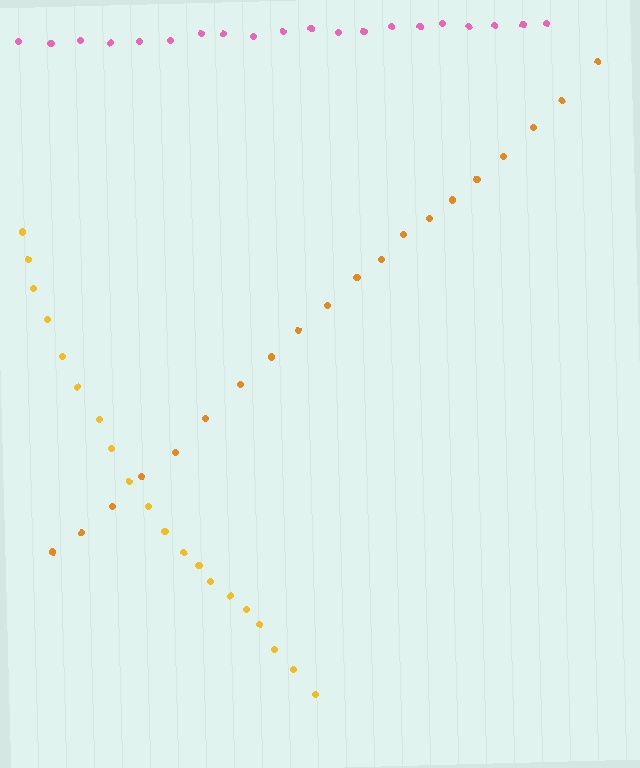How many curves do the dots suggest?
There are 3 distinct paths.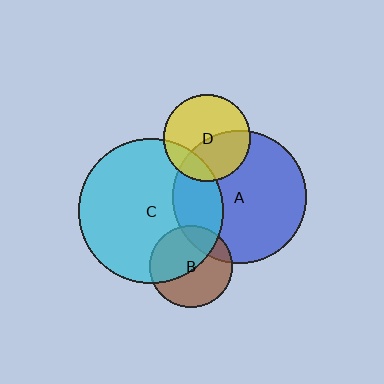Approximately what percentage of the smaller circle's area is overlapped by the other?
Approximately 50%.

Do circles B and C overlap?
Yes.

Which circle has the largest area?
Circle C (cyan).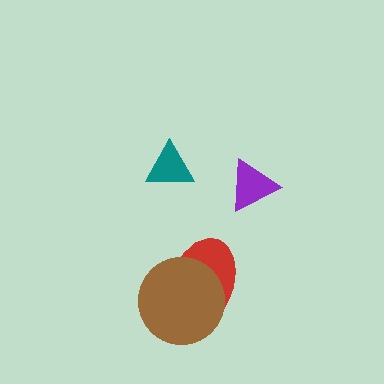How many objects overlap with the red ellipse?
1 object overlaps with the red ellipse.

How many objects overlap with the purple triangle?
0 objects overlap with the purple triangle.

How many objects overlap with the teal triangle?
0 objects overlap with the teal triangle.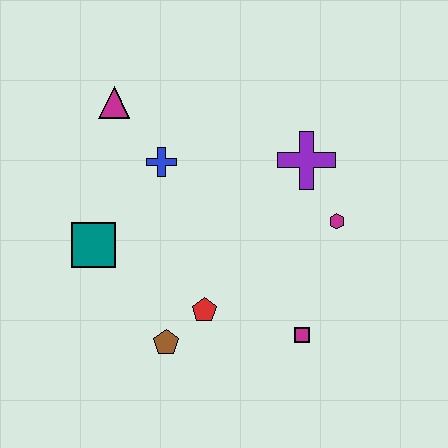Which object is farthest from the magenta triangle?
The magenta square is farthest from the magenta triangle.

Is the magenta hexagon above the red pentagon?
Yes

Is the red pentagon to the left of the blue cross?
No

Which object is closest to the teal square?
The blue cross is closest to the teal square.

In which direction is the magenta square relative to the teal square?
The magenta square is to the right of the teal square.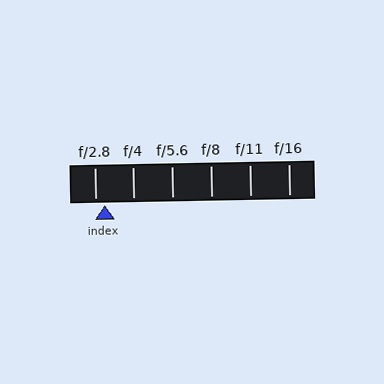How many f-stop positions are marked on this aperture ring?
There are 6 f-stop positions marked.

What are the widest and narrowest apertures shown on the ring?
The widest aperture shown is f/2.8 and the narrowest is f/16.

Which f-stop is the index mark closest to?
The index mark is closest to f/2.8.